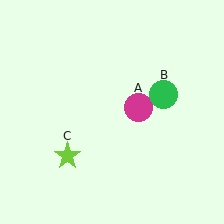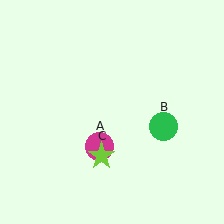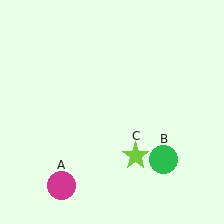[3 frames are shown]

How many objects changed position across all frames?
3 objects changed position: magenta circle (object A), green circle (object B), lime star (object C).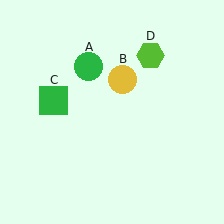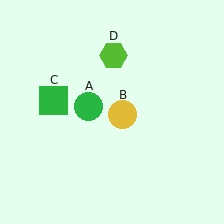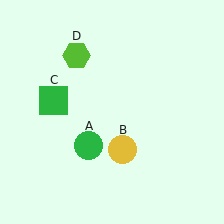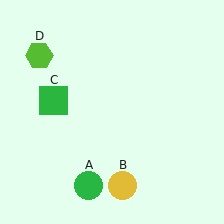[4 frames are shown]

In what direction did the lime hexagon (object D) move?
The lime hexagon (object D) moved left.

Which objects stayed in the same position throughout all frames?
Green square (object C) remained stationary.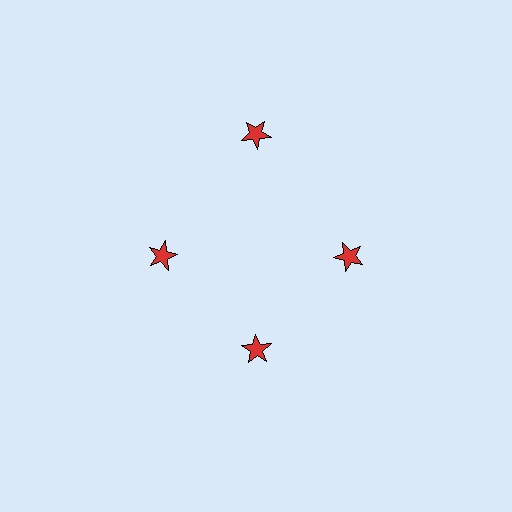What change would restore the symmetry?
The symmetry would be restored by moving it inward, back onto the ring so that all 4 stars sit at equal angles and equal distance from the center.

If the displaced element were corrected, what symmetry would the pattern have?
It would have 4-fold rotational symmetry — the pattern would map onto itself every 90 degrees.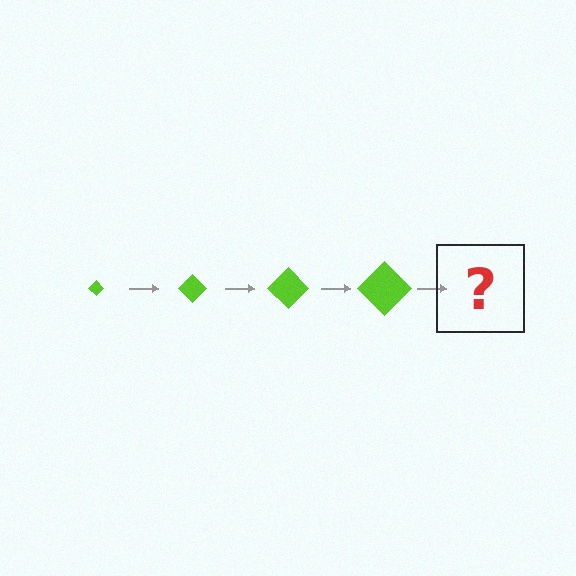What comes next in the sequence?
The next element should be a lime diamond, larger than the previous one.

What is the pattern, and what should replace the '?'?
The pattern is that the diamond gets progressively larger each step. The '?' should be a lime diamond, larger than the previous one.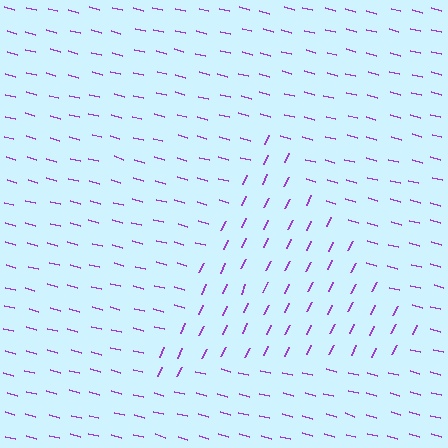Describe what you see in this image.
The image is filled with small purple line segments. A triangle region in the image has lines oriented differently from the surrounding lines, creating a visible texture boundary.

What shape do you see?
I see a triangle.